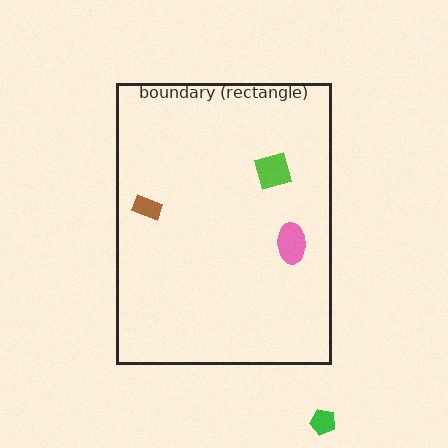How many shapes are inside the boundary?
3 inside, 1 outside.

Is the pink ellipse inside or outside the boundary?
Inside.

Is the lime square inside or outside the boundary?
Inside.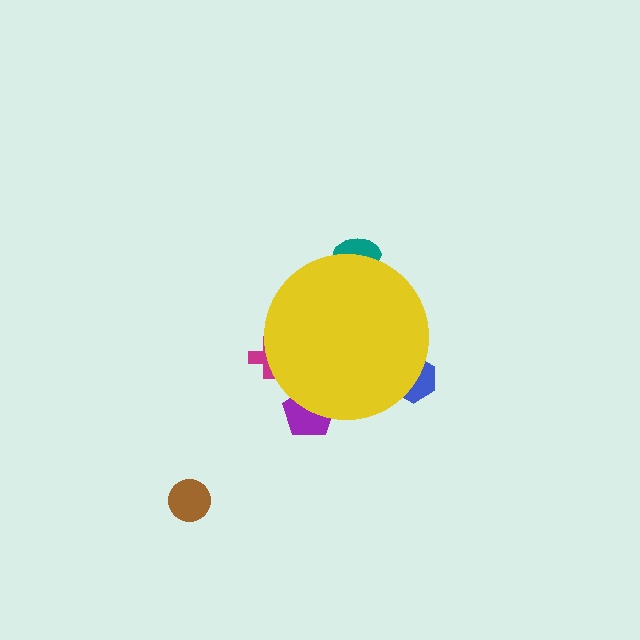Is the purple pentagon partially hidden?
Yes, the purple pentagon is partially hidden behind the yellow circle.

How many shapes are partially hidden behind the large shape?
4 shapes are partially hidden.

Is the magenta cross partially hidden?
Yes, the magenta cross is partially hidden behind the yellow circle.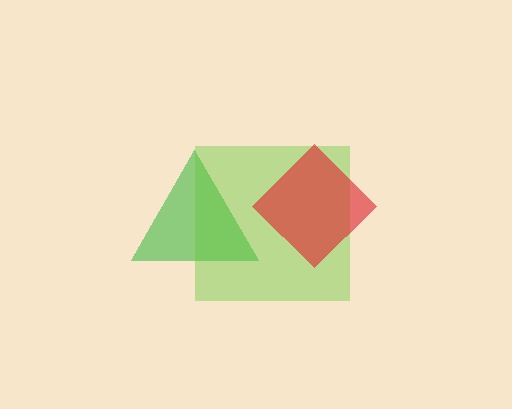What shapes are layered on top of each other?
The layered shapes are: a green triangle, a lime square, a red diamond.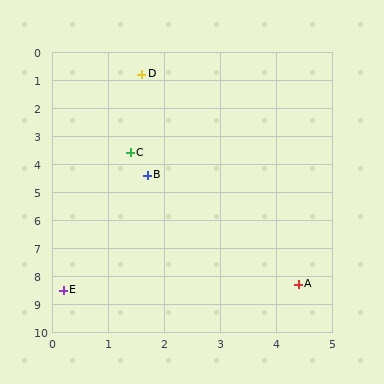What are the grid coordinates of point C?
Point C is at approximately (1.4, 3.6).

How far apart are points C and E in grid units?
Points C and E are about 5.0 grid units apart.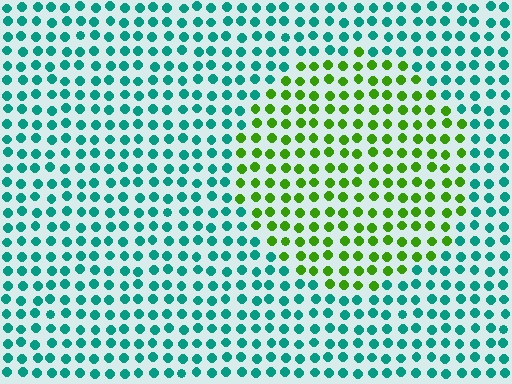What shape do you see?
I see a circle.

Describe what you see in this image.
The image is filled with small teal elements in a uniform arrangement. A circle-shaped region is visible where the elements are tinted to a slightly different hue, forming a subtle color boundary.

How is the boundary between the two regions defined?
The boundary is defined purely by a slight shift in hue (about 68 degrees). Spacing, size, and orientation are identical on both sides.